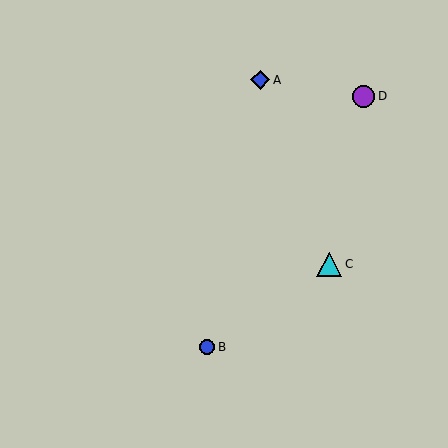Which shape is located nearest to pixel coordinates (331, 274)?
The cyan triangle (labeled C) at (329, 264) is nearest to that location.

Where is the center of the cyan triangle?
The center of the cyan triangle is at (329, 264).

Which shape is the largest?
The cyan triangle (labeled C) is the largest.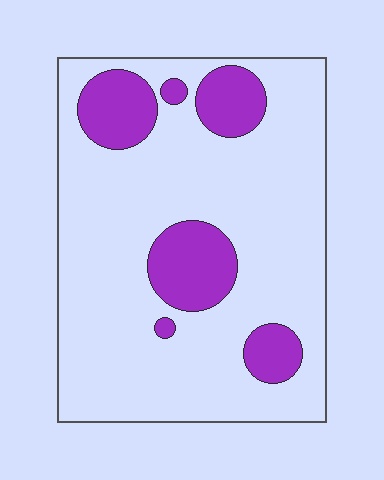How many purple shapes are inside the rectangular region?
6.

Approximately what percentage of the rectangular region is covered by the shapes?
Approximately 20%.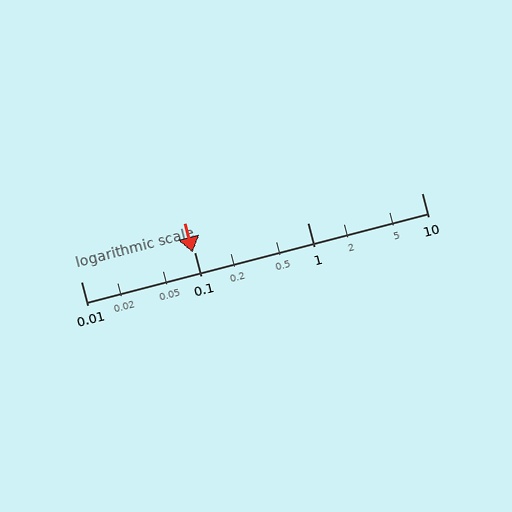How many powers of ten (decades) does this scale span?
The scale spans 3 decades, from 0.01 to 10.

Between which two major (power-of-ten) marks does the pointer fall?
The pointer is between 0.01 and 0.1.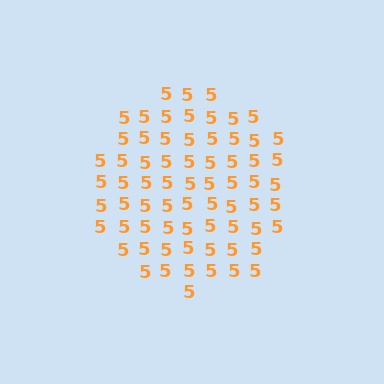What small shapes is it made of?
It is made of small digit 5's.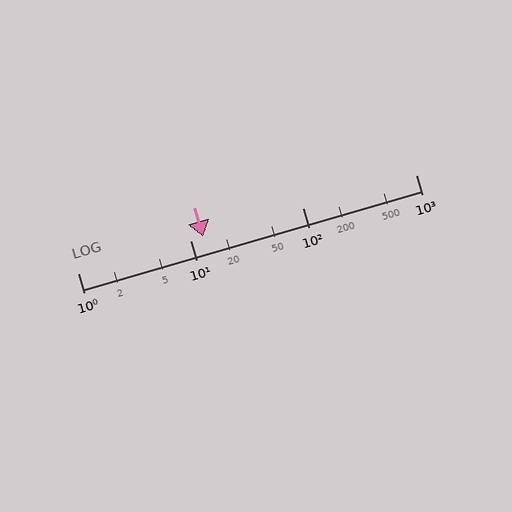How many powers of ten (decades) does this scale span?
The scale spans 3 decades, from 1 to 1000.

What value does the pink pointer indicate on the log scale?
The pointer indicates approximately 13.